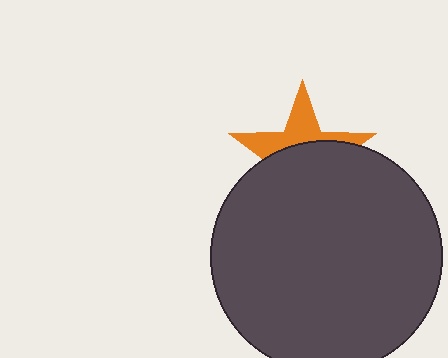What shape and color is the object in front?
The object in front is a dark gray circle.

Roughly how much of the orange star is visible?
A small part of it is visible (roughly 39%).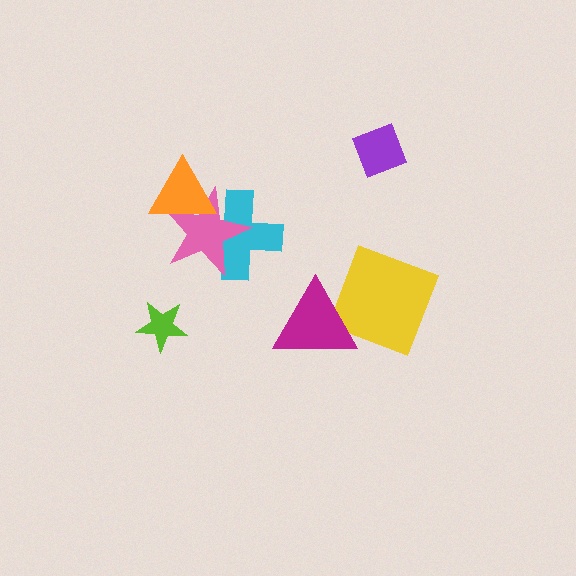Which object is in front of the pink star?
The orange triangle is in front of the pink star.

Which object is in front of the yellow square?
The magenta triangle is in front of the yellow square.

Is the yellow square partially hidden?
Yes, it is partially covered by another shape.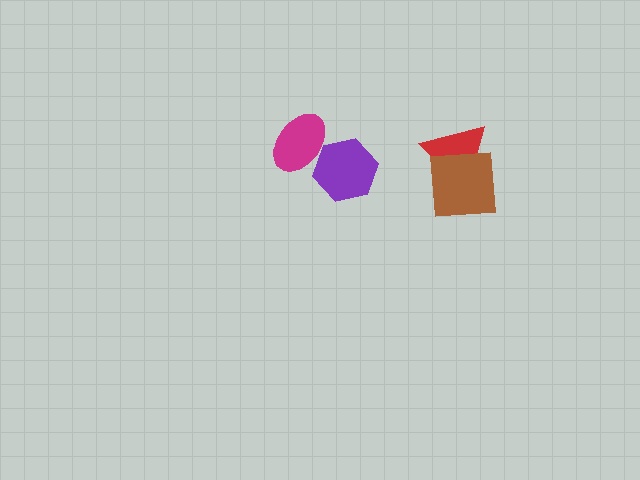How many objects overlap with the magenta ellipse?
1 object overlaps with the magenta ellipse.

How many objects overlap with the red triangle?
1 object overlaps with the red triangle.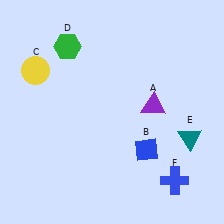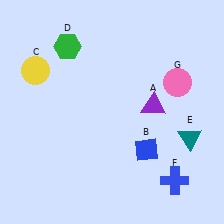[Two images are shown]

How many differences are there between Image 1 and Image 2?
There is 1 difference between the two images.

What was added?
A pink circle (G) was added in Image 2.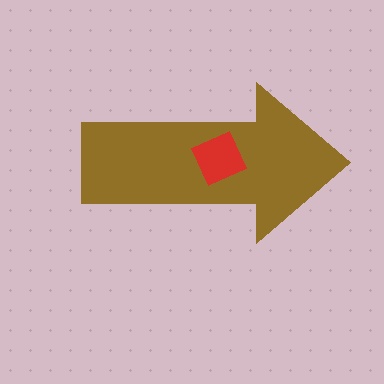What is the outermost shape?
The brown arrow.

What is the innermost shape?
The red square.